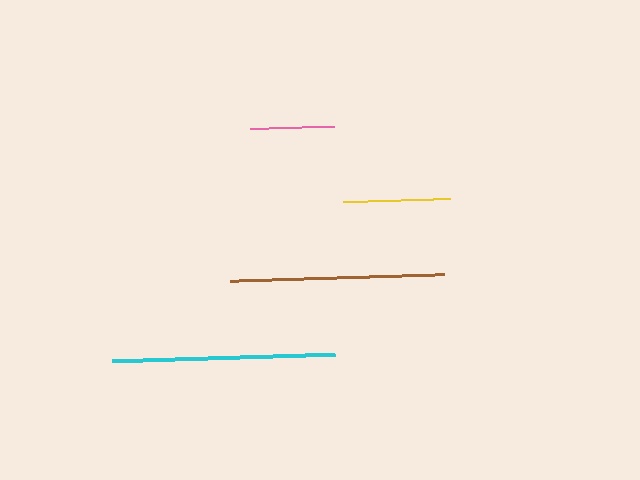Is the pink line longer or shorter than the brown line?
The brown line is longer than the pink line.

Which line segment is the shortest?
The pink line is the shortest at approximately 84 pixels.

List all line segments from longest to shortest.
From longest to shortest: cyan, brown, yellow, pink.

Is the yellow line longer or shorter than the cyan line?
The cyan line is longer than the yellow line.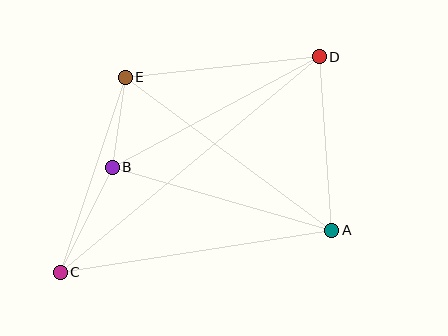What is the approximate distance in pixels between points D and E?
The distance between D and E is approximately 195 pixels.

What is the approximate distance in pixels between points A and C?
The distance between A and C is approximately 275 pixels.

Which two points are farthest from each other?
Points C and D are farthest from each other.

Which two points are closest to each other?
Points B and E are closest to each other.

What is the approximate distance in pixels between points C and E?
The distance between C and E is approximately 206 pixels.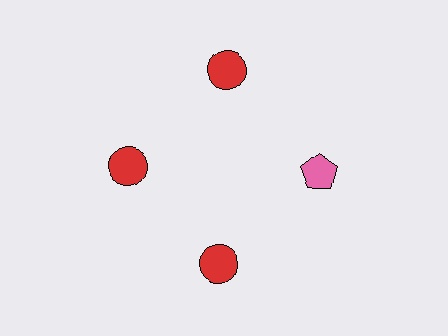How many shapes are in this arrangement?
There are 4 shapes arranged in a ring pattern.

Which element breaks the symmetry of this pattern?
The pink pentagon at roughly the 3 o'clock position breaks the symmetry. All other shapes are red circles.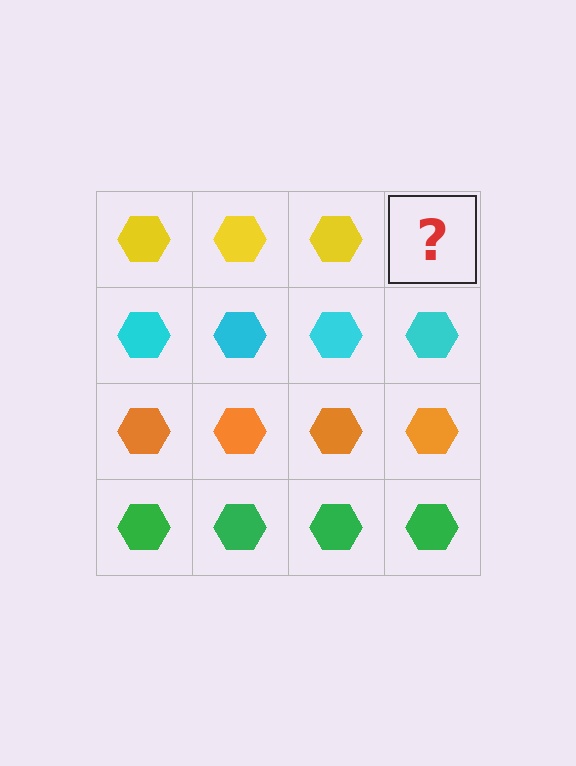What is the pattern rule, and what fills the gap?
The rule is that each row has a consistent color. The gap should be filled with a yellow hexagon.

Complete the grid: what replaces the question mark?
The question mark should be replaced with a yellow hexagon.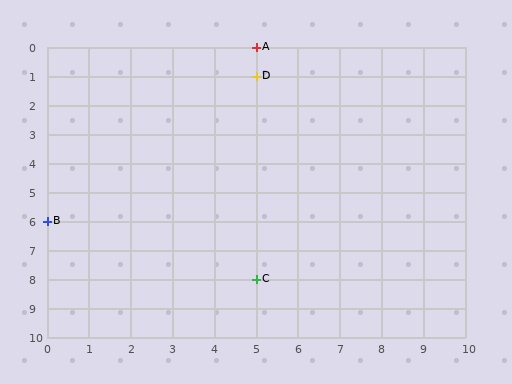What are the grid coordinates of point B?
Point B is at grid coordinates (0, 6).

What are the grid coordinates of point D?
Point D is at grid coordinates (5, 1).